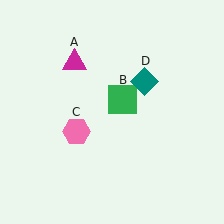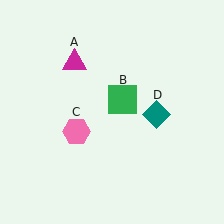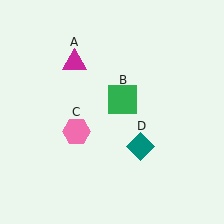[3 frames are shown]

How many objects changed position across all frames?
1 object changed position: teal diamond (object D).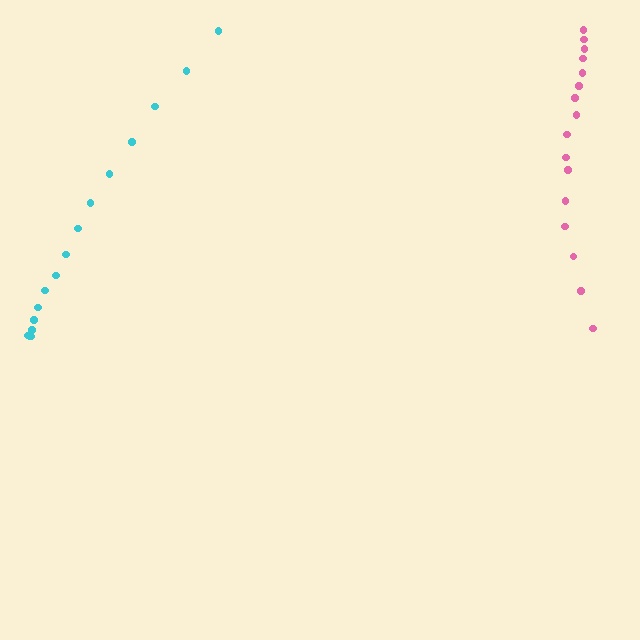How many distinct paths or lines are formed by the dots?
There are 2 distinct paths.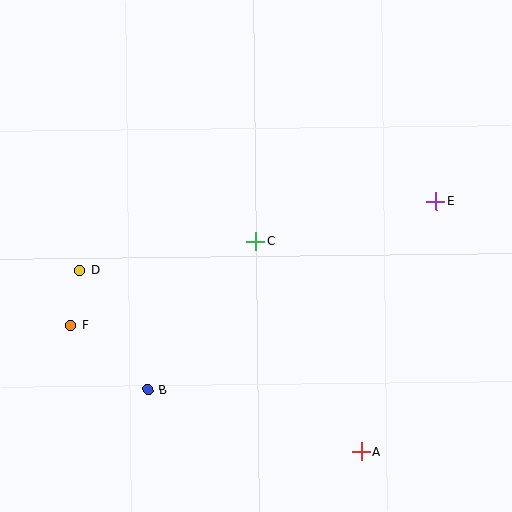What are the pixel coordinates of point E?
Point E is at (436, 201).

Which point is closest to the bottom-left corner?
Point B is closest to the bottom-left corner.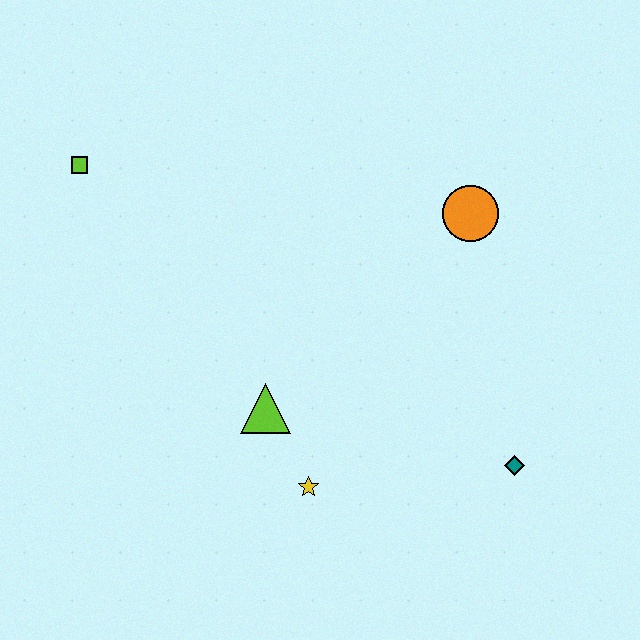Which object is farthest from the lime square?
The teal diamond is farthest from the lime square.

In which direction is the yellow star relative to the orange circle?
The yellow star is below the orange circle.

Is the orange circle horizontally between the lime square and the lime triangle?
No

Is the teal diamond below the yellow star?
No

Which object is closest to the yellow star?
The lime triangle is closest to the yellow star.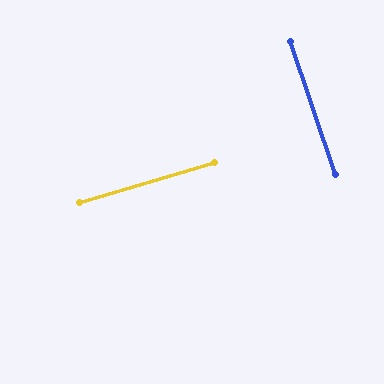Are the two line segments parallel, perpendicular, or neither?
Perpendicular — they meet at approximately 88°.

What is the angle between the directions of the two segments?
Approximately 88 degrees.